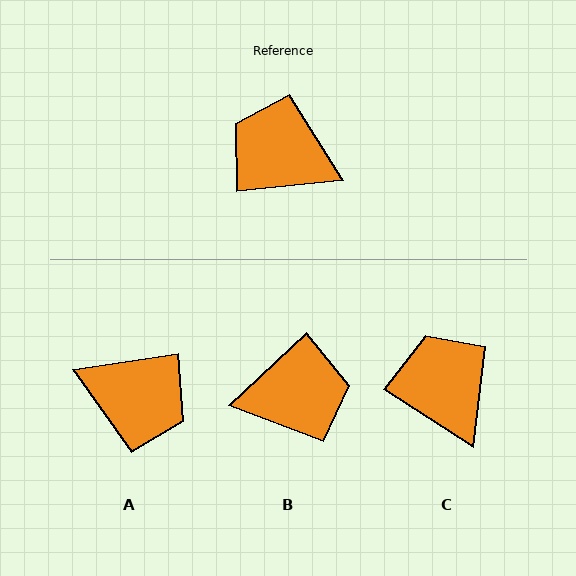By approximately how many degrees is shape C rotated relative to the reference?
Approximately 39 degrees clockwise.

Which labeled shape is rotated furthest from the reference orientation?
A, about 177 degrees away.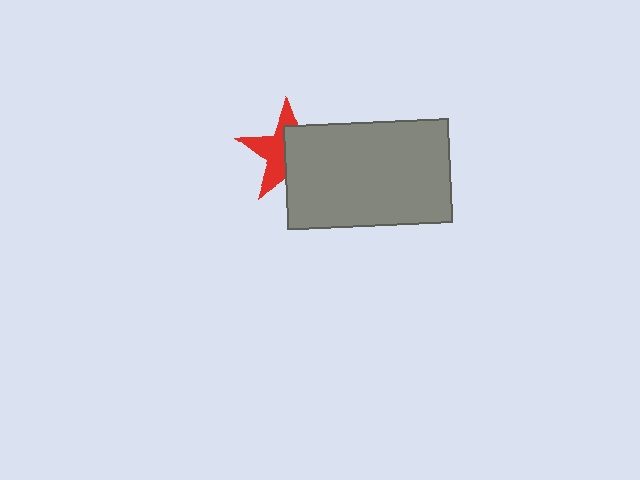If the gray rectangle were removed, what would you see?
You would see the complete red star.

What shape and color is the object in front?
The object in front is a gray rectangle.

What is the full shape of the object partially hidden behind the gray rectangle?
The partially hidden object is a red star.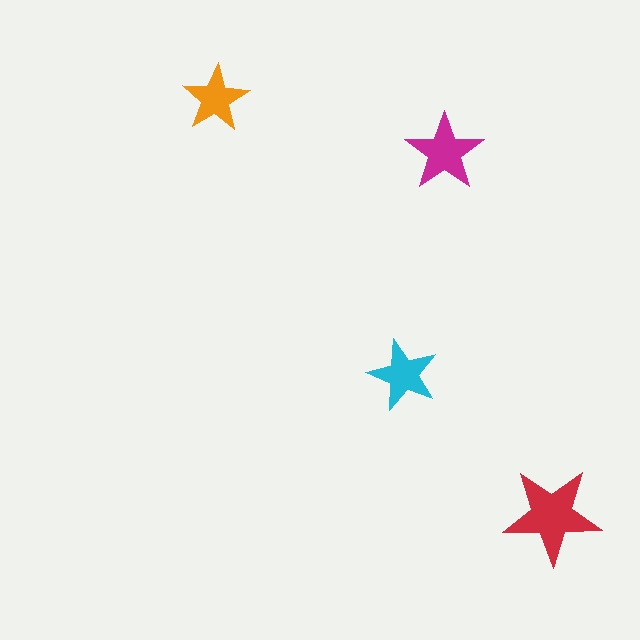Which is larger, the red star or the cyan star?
The red one.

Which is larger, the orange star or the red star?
The red one.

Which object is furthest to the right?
The red star is rightmost.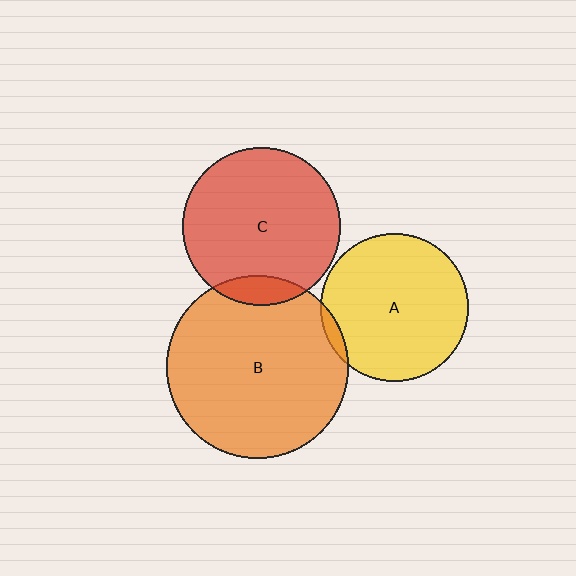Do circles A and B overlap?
Yes.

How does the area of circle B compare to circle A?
Approximately 1.5 times.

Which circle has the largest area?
Circle B (orange).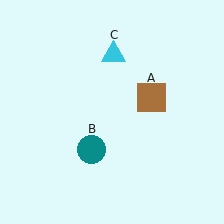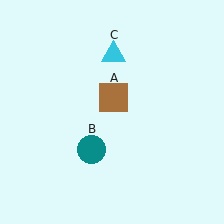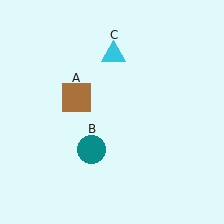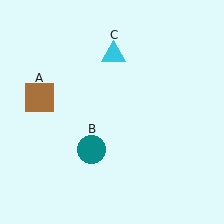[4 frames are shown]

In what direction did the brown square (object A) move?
The brown square (object A) moved left.